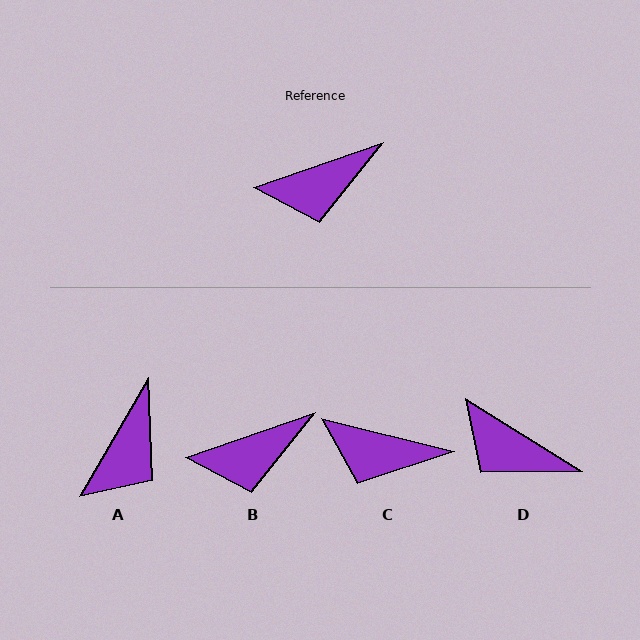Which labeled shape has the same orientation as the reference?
B.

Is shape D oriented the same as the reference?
No, it is off by about 51 degrees.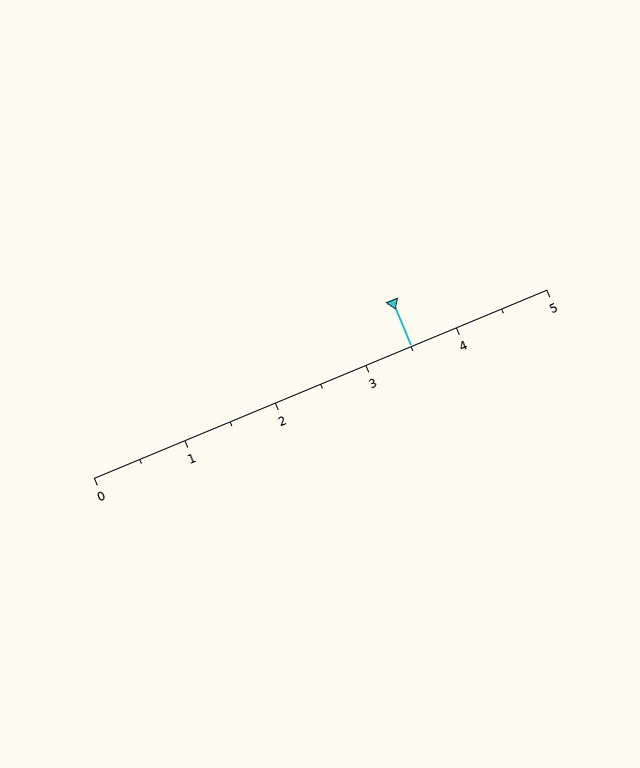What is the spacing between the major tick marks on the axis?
The major ticks are spaced 1 apart.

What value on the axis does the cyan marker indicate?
The marker indicates approximately 3.5.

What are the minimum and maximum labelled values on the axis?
The axis runs from 0 to 5.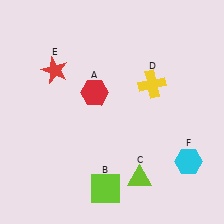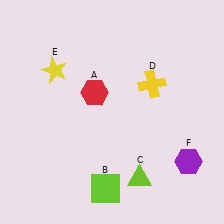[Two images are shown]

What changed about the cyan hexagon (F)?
In Image 1, F is cyan. In Image 2, it changed to purple.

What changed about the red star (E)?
In Image 1, E is red. In Image 2, it changed to yellow.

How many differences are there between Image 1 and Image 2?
There are 2 differences between the two images.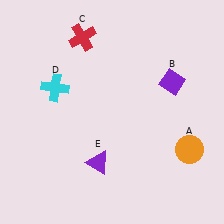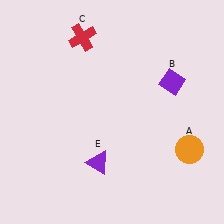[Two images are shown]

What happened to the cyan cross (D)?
The cyan cross (D) was removed in Image 2. It was in the top-left area of Image 1.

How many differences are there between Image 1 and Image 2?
There is 1 difference between the two images.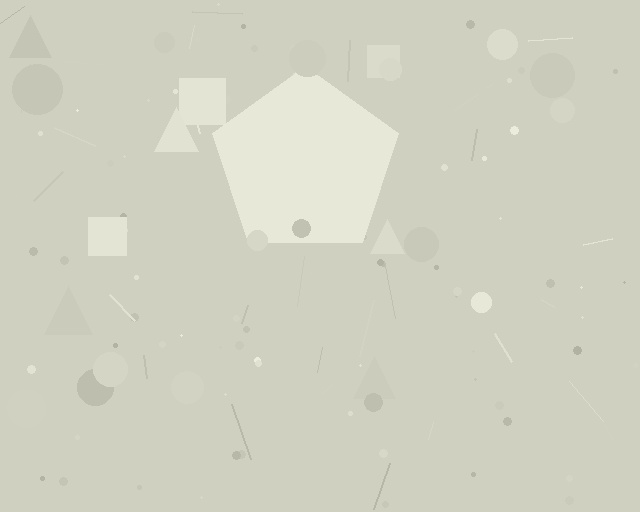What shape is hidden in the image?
A pentagon is hidden in the image.